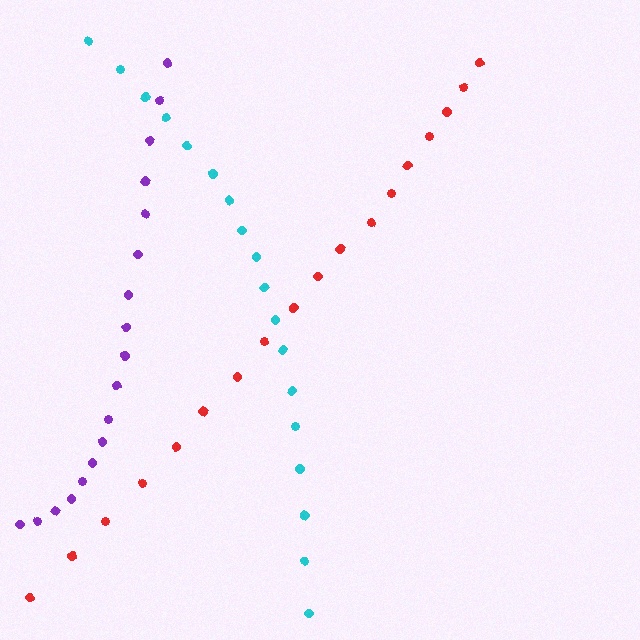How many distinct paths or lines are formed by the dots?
There are 3 distinct paths.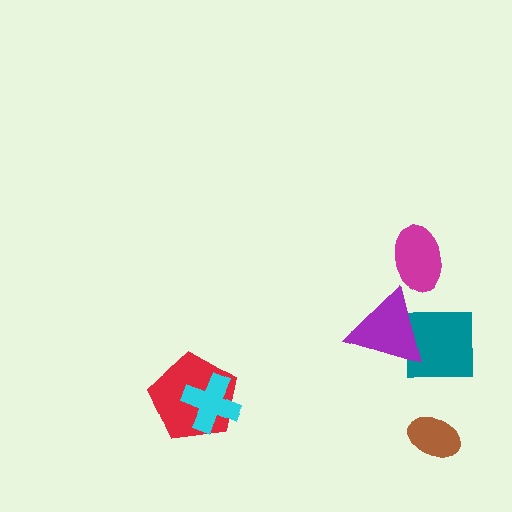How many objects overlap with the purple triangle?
1 object overlaps with the purple triangle.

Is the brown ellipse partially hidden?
No, no other shape covers it.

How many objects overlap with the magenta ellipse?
0 objects overlap with the magenta ellipse.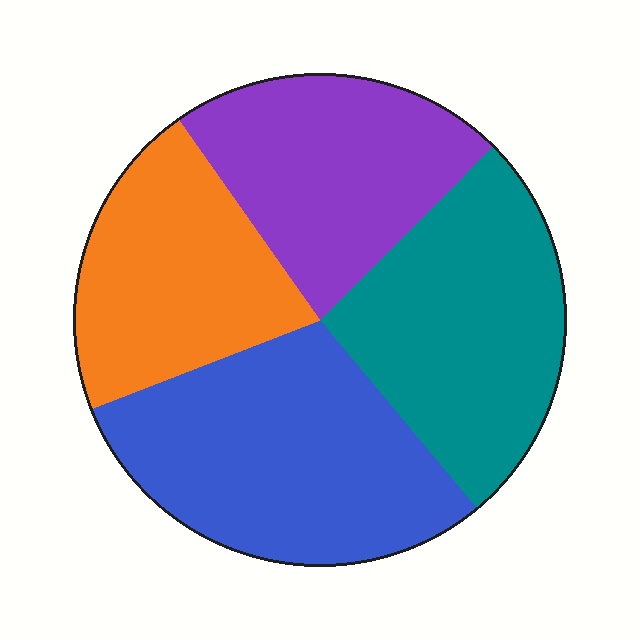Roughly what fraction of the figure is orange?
Orange covers 21% of the figure.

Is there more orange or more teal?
Teal.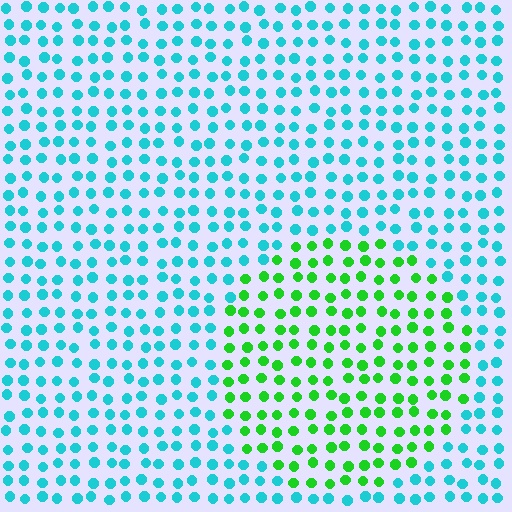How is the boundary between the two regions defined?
The boundary is defined purely by a slight shift in hue (about 60 degrees). Spacing, size, and orientation are identical on both sides.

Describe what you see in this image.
The image is filled with small cyan elements in a uniform arrangement. A circle-shaped region is visible where the elements are tinted to a slightly different hue, forming a subtle color boundary.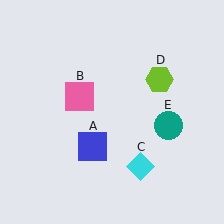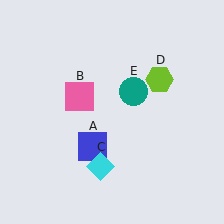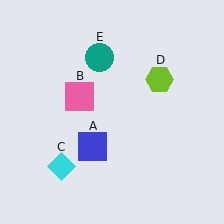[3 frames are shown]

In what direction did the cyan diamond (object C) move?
The cyan diamond (object C) moved left.